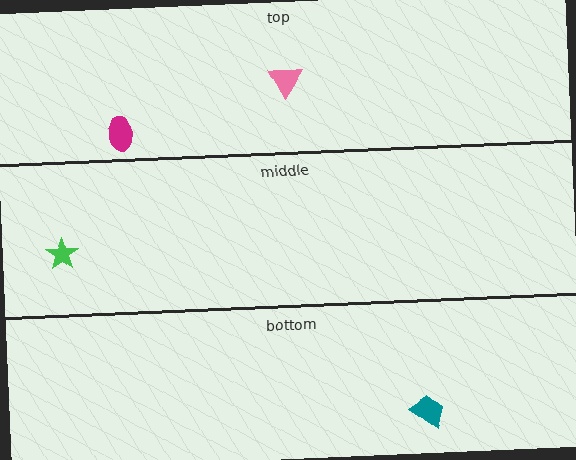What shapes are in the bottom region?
The teal trapezoid.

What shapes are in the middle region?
The green star.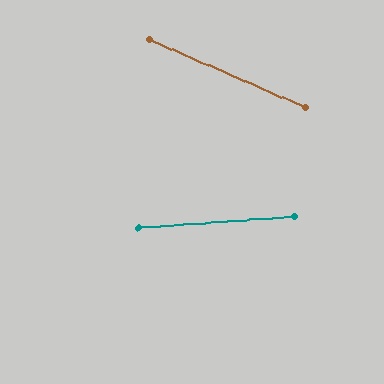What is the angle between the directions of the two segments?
Approximately 28 degrees.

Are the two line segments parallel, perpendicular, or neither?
Neither parallel nor perpendicular — they differ by about 28°.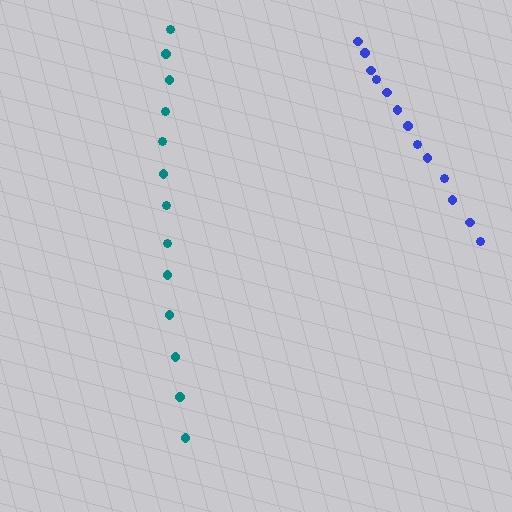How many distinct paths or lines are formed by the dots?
There are 2 distinct paths.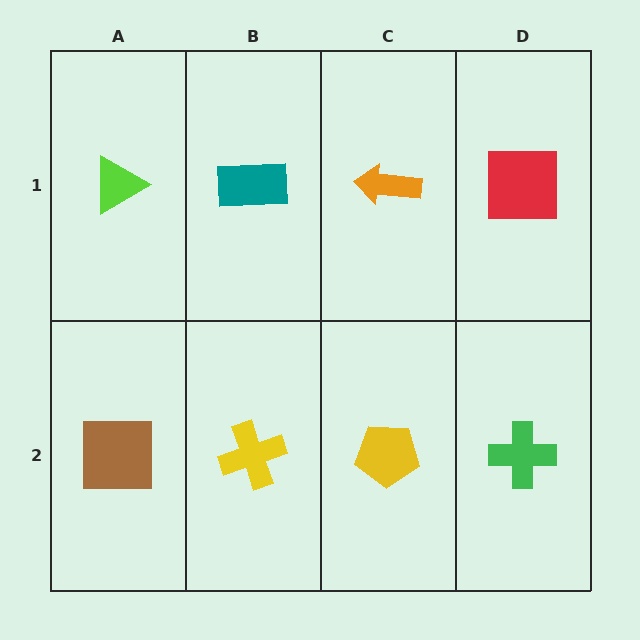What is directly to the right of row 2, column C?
A green cross.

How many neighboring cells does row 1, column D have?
2.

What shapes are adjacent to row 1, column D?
A green cross (row 2, column D), an orange arrow (row 1, column C).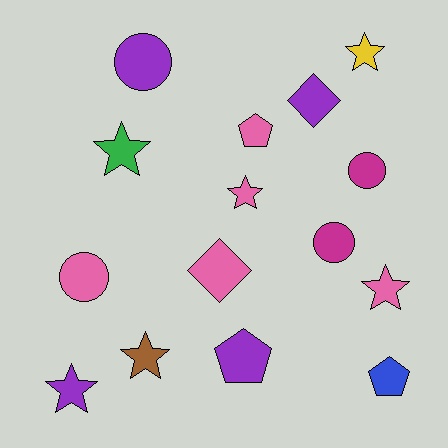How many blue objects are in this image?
There is 1 blue object.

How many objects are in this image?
There are 15 objects.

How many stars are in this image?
There are 6 stars.